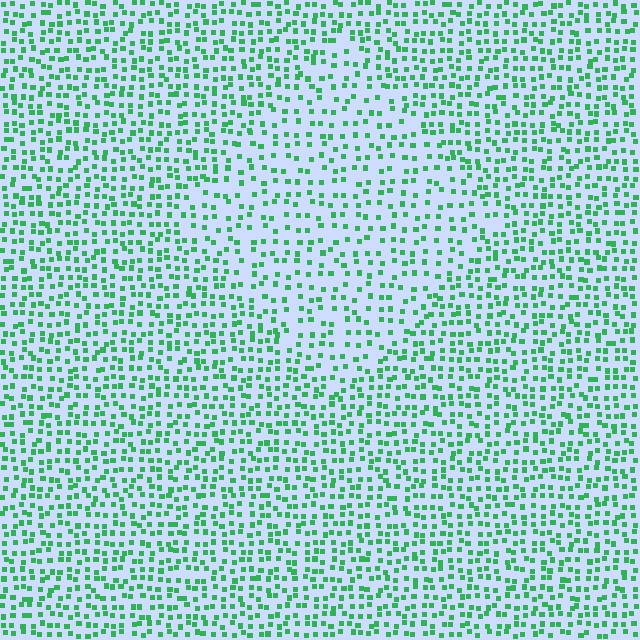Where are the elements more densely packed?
The elements are more densely packed outside the diamond boundary.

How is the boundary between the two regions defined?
The boundary is defined by a change in element density (approximately 1.6x ratio). All elements are the same color, size, and shape.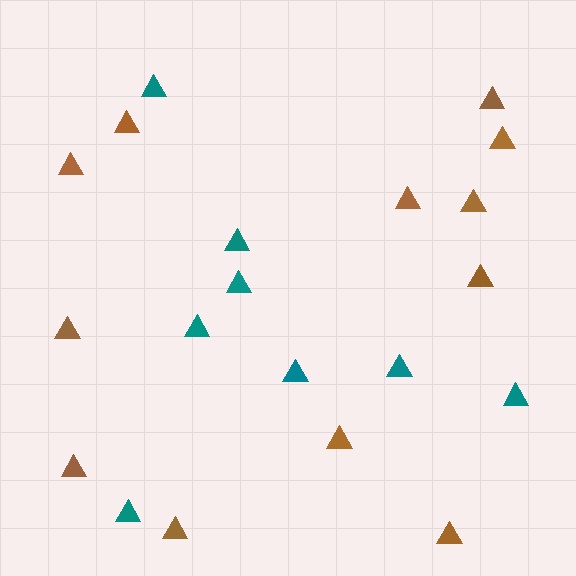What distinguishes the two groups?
There are 2 groups: one group of teal triangles (8) and one group of brown triangles (12).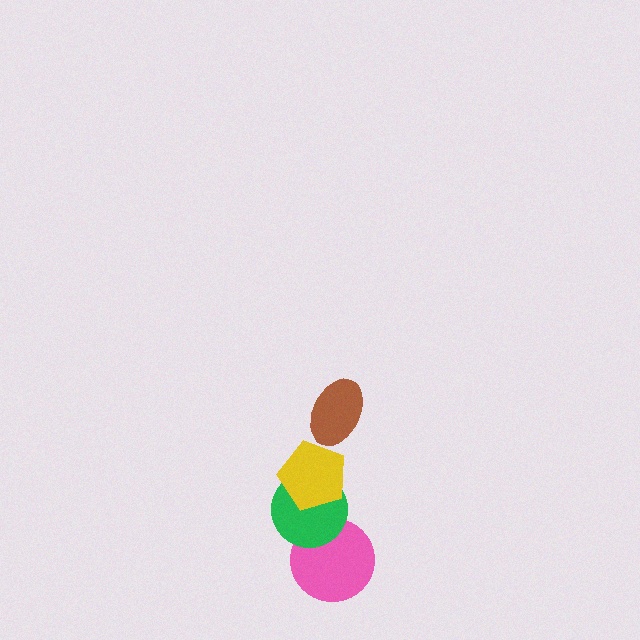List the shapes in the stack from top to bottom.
From top to bottom: the brown ellipse, the yellow pentagon, the green circle, the pink circle.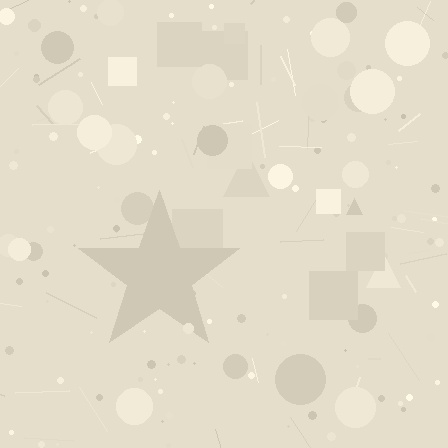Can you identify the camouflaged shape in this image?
The camouflaged shape is a star.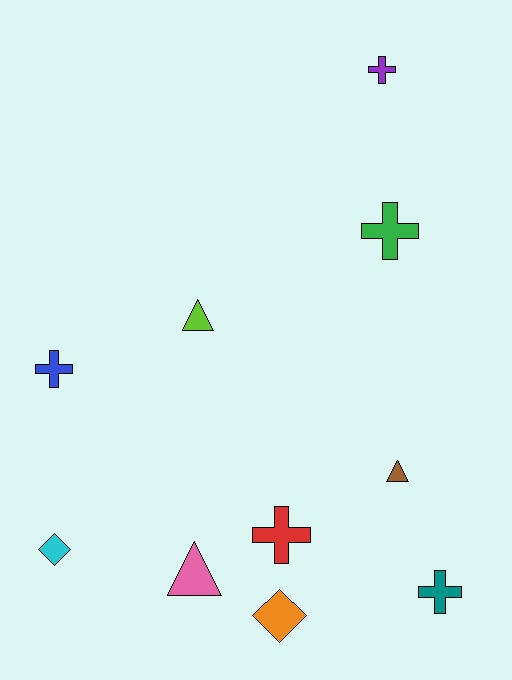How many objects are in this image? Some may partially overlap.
There are 10 objects.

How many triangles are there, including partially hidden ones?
There are 3 triangles.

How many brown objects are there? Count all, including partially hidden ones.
There is 1 brown object.